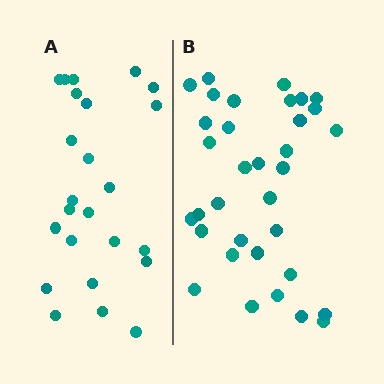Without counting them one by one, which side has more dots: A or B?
Region B (the right region) has more dots.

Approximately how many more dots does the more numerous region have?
Region B has roughly 10 or so more dots than region A.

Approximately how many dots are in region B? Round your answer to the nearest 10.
About 30 dots. (The exact count is 34, which rounds to 30.)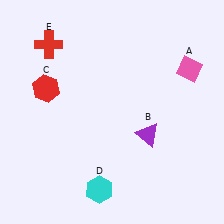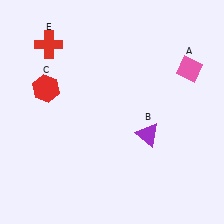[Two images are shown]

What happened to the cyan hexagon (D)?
The cyan hexagon (D) was removed in Image 2. It was in the bottom-left area of Image 1.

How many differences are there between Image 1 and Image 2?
There is 1 difference between the two images.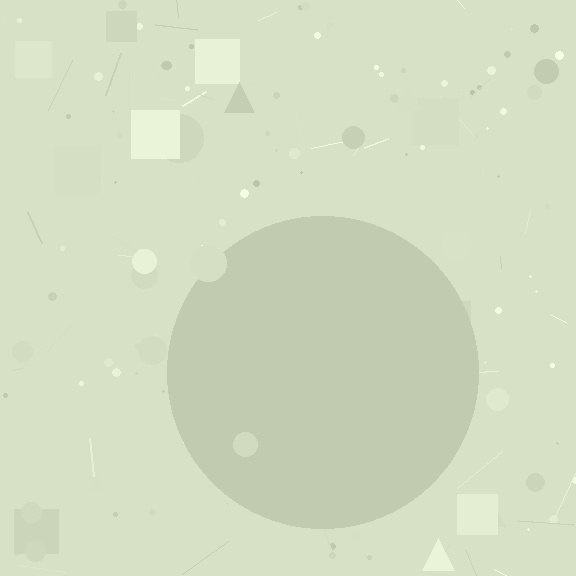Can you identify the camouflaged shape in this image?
The camouflaged shape is a circle.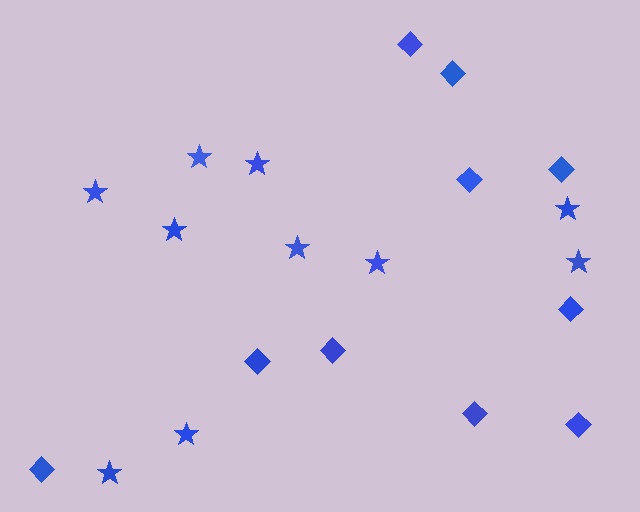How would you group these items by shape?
There are 2 groups: one group of stars (10) and one group of diamonds (10).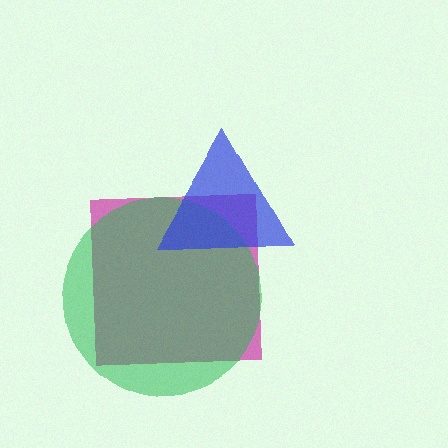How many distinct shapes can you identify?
There are 3 distinct shapes: a magenta square, a green circle, a blue triangle.